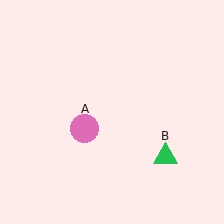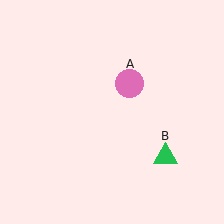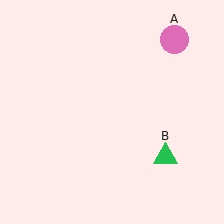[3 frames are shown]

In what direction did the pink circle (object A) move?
The pink circle (object A) moved up and to the right.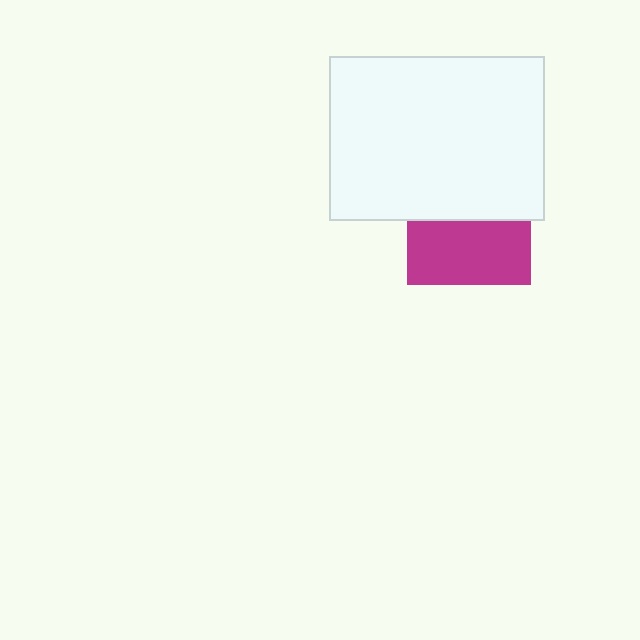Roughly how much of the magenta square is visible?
About half of it is visible (roughly 51%).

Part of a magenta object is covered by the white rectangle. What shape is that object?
It is a square.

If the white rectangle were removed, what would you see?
You would see the complete magenta square.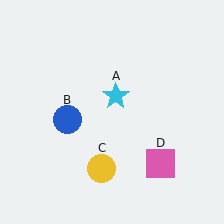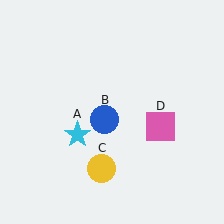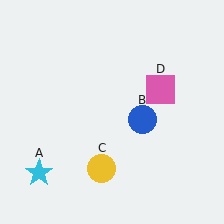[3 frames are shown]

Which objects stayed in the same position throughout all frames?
Yellow circle (object C) remained stationary.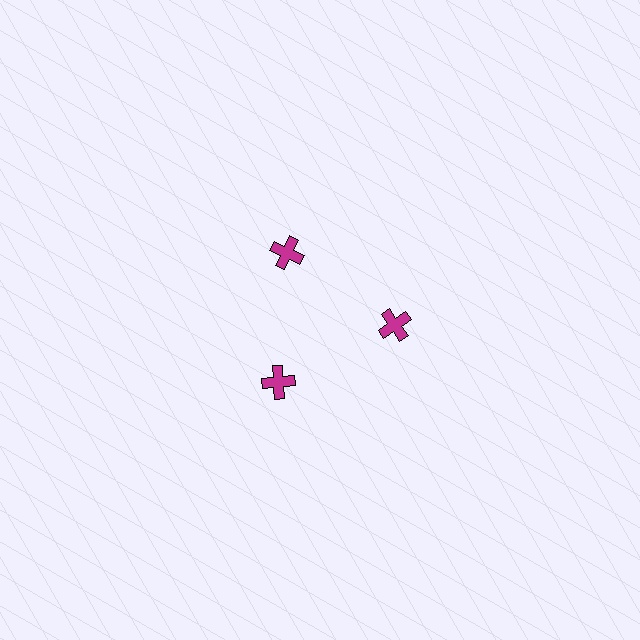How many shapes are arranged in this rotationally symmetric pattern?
There are 3 shapes, arranged in 3 groups of 1.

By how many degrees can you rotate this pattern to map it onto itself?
The pattern maps onto itself every 120 degrees of rotation.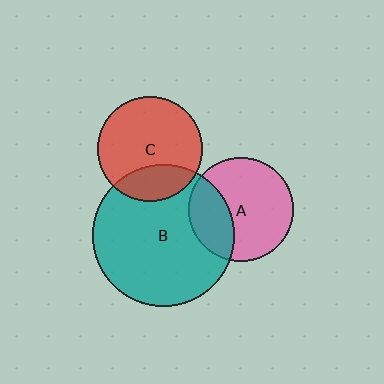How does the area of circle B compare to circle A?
Approximately 1.9 times.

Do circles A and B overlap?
Yes.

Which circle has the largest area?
Circle B (teal).